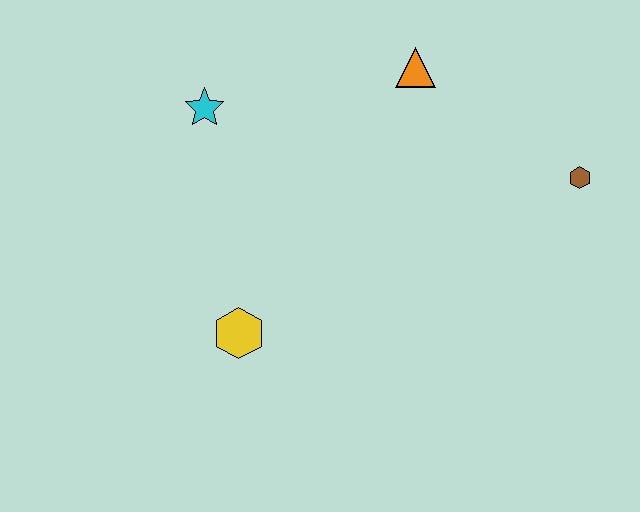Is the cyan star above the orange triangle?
No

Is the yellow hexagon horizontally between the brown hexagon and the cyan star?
Yes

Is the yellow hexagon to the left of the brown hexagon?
Yes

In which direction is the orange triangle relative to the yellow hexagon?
The orange triangle is above the yellow hexagon.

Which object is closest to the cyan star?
The orange triangle is closest to the cyan star.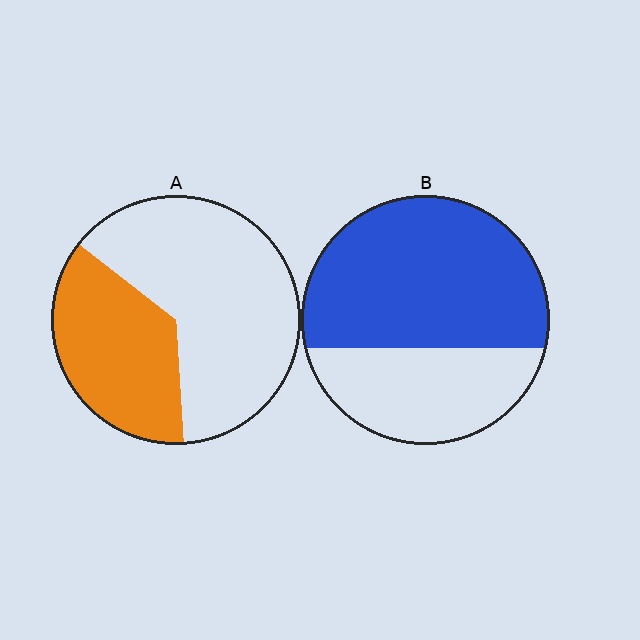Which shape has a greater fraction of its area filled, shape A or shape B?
Shape B.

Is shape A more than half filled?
No.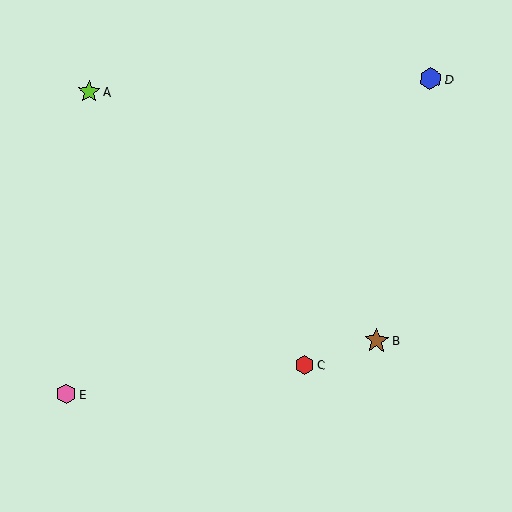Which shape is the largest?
The brown star (labeled B) is the largest.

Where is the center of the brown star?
The center of the brown star is at (377, 341).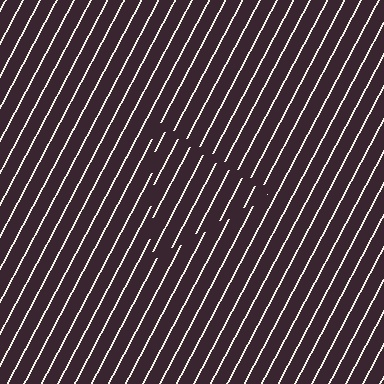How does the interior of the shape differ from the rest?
The interior of the shape contains the same grating, shifted by half a period — the contour is defined by the phase discontinuity where line-ends from the inner and outer gratings abut.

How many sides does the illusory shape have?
3 sides — the line-ends trace a triangle.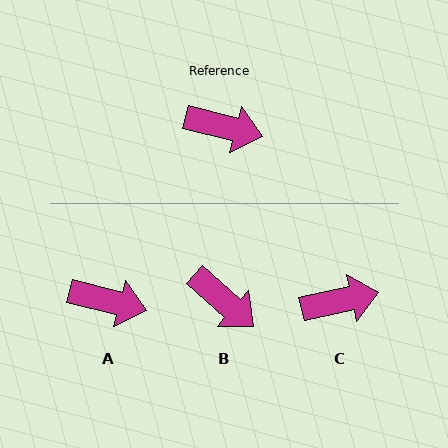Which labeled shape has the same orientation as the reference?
A.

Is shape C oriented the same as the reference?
No, it is off by about 27 degrees.